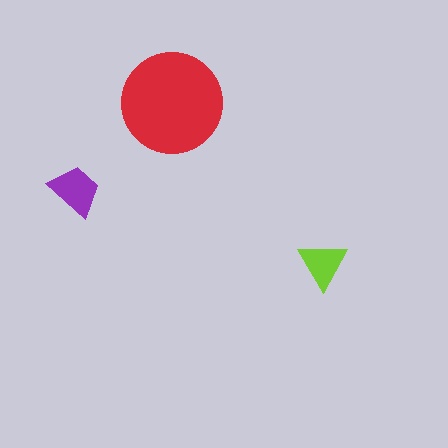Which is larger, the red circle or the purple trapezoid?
The red circle.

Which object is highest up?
The red circle is topmost.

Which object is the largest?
The red circle.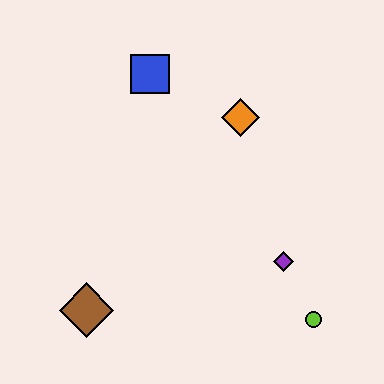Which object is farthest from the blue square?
The lime circle is farthest from the blue square.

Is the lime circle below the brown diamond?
Yes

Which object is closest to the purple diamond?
The lime circle is closest to the purple diamond.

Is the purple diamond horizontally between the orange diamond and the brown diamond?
No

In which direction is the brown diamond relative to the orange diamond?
The brown diamond is below the orange diamond.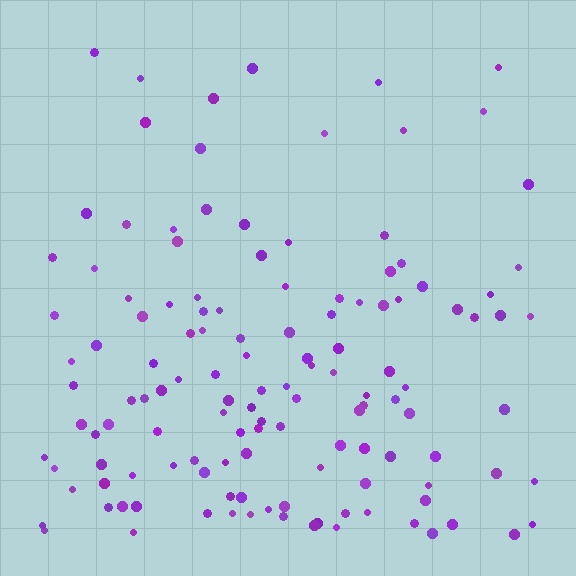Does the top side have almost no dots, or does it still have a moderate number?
Still a moderate number, just noticeably fewer than the bottom.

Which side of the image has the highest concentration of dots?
The bottom.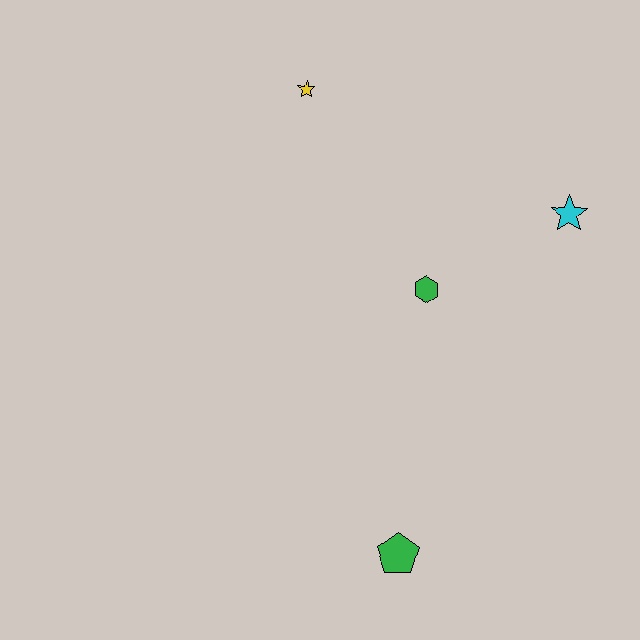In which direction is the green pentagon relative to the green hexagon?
The green pentagon is below the green hexagon.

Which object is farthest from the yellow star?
The green pentagon is farthest from the yellow star.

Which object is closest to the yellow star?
The green hexagon is closest to the yellow star.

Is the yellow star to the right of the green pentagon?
No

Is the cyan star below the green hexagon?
No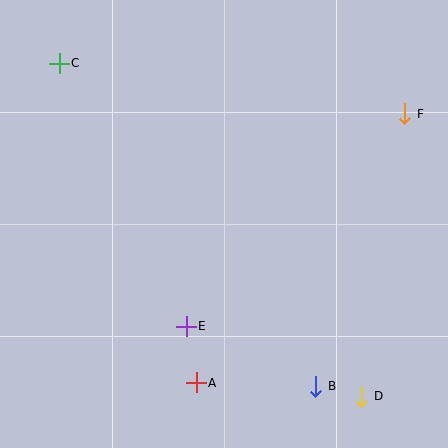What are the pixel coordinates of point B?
Point B is at (316, 386).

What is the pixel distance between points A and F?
The distance between A and F is 340 pixels.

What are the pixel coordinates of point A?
Point A is at (196, 383).